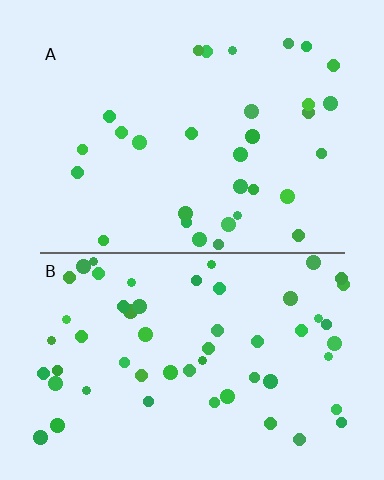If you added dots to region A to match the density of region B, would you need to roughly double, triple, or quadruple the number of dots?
Approximately double.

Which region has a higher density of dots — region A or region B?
B (the bottom).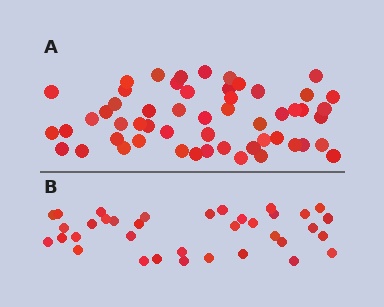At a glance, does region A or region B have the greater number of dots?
Region A (the top region) has more dots.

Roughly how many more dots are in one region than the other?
Region A has approximately 20 more dots than region B.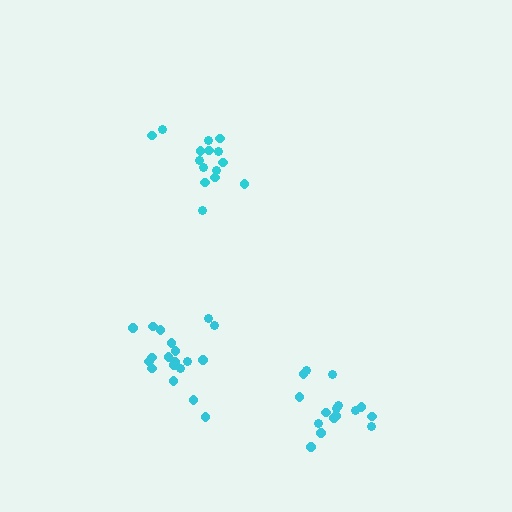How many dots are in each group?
Group 1: 16 dots, Group 2: 19 dots, Group 3: 15 dots (50 total).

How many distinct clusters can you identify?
There are 3 distinct clusters.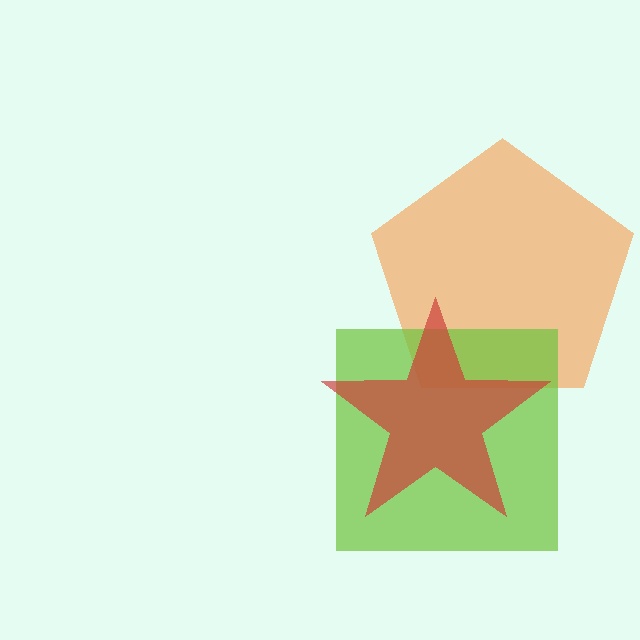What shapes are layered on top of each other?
The layered shapes are: an orange pentagon, a lime square, a red star.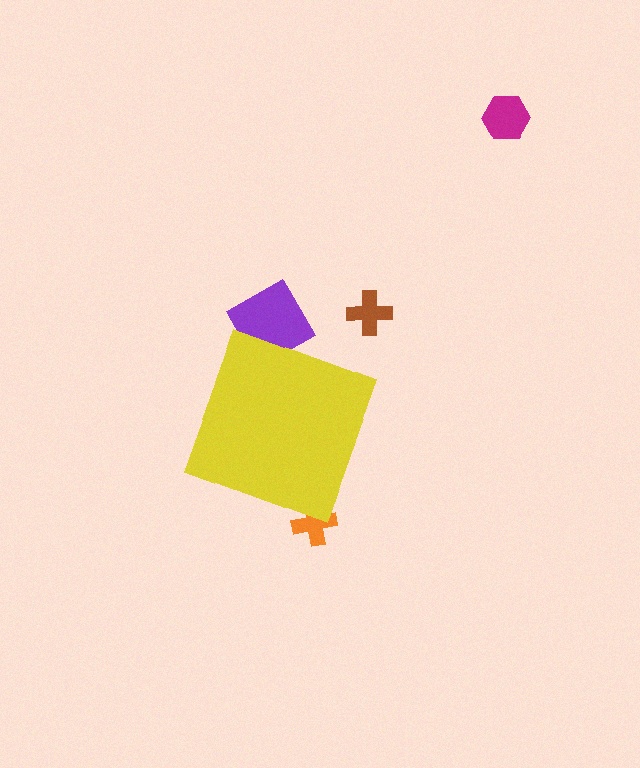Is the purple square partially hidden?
Yes, the purple square is partially hidden behind the yellow diamond.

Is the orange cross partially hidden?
Yes, the orange cross is partially hidden behind the yellow diamond.